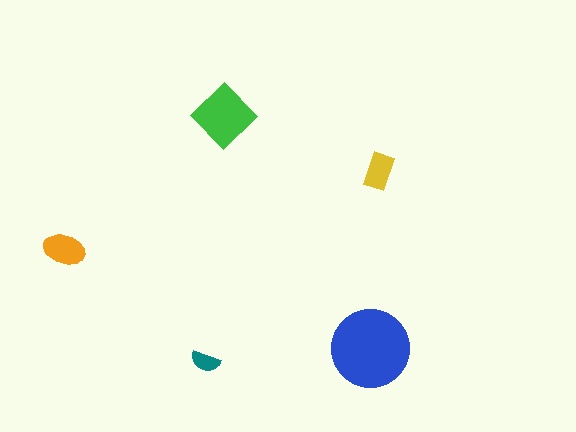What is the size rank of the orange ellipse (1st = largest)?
3rd.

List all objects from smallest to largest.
The teal semicircle, the yellow rectangle, the orange ellipse, the green diamond, the blue circle.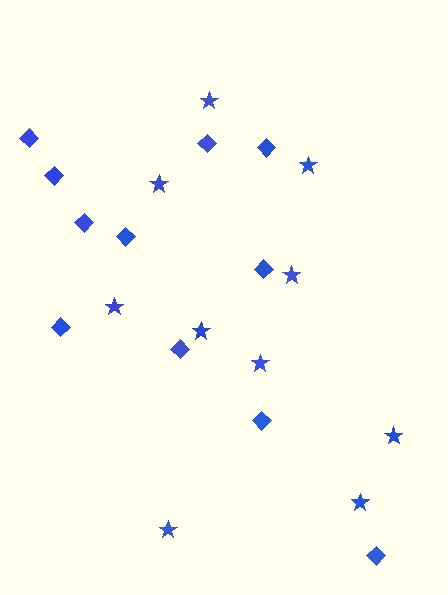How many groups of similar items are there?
There are 2 groups: one group of stars (10) and one group of diamonds (11).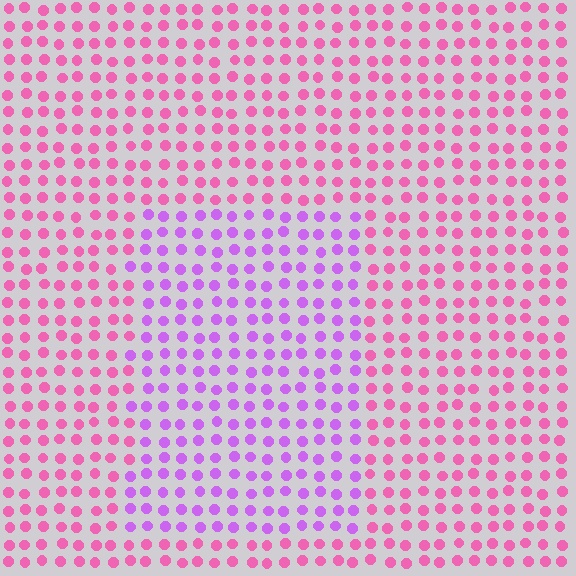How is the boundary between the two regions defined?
The boundary is defined purely by a slight shift in hue (about 41 degrees). Spacing, size, and orientation are identical on both sides.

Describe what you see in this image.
The image is filled with small pink elements in a uniform arrangement. A rectangle-shaped region is visible where the elements are tinted to a slightly different hue, forming a subtle color boundary.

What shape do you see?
I see a rectangle.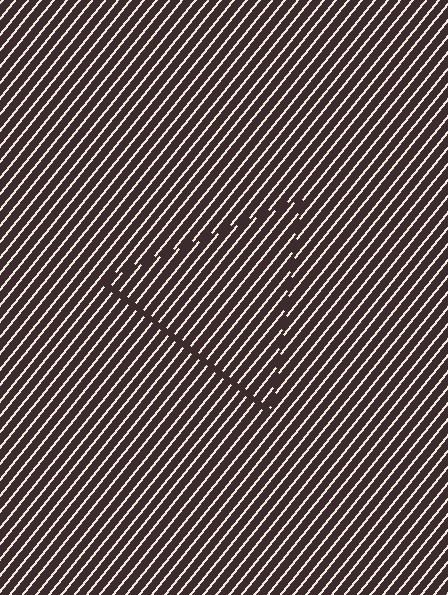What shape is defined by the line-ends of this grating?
An illusory triangle. The interior of the shape contains the same grating, shifted by half a period — the contour is defined by the phase discontinuity where line-ends from the inner and outer gratings abut.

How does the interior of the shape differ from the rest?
The interior of the shape contains the same grating, shifted by half a period — the contour is defined by the phase discontinuity where line-ends from the inner and outer gratings abut.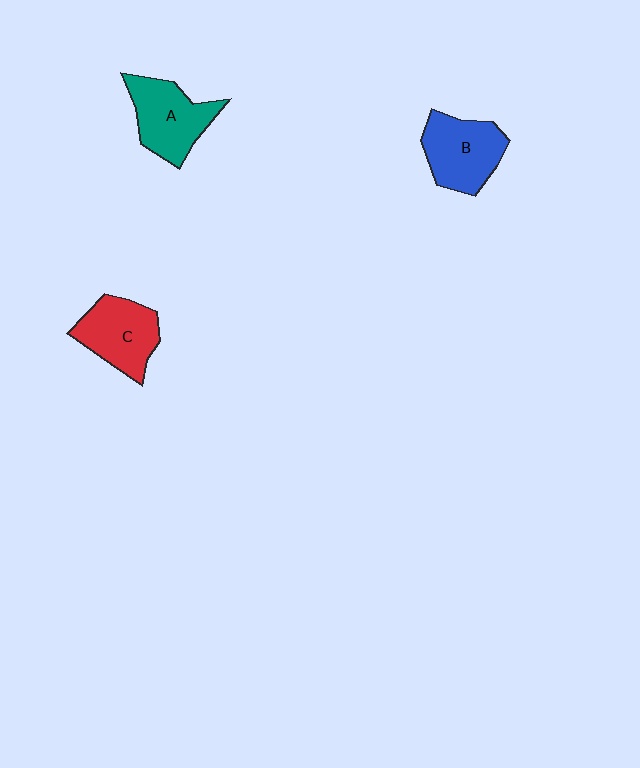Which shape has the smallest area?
Shape C (red).